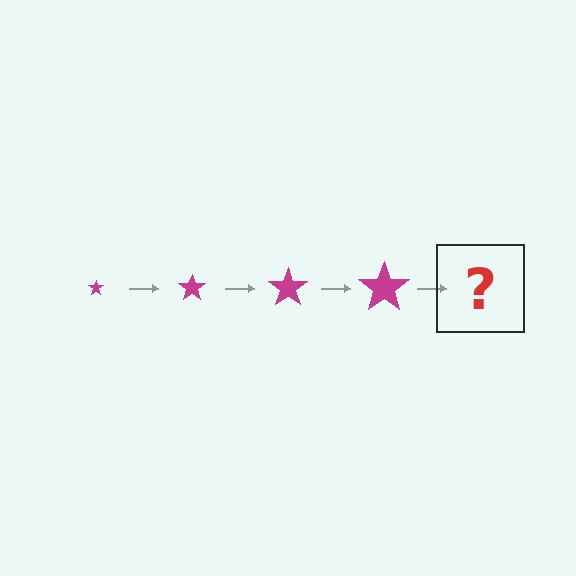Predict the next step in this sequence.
The next step is a magenta star, larger than the previous one.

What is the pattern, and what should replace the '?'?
The pattern is that the star gets progressively larger each step. The '?' should be a magenta star, larger than the previous one.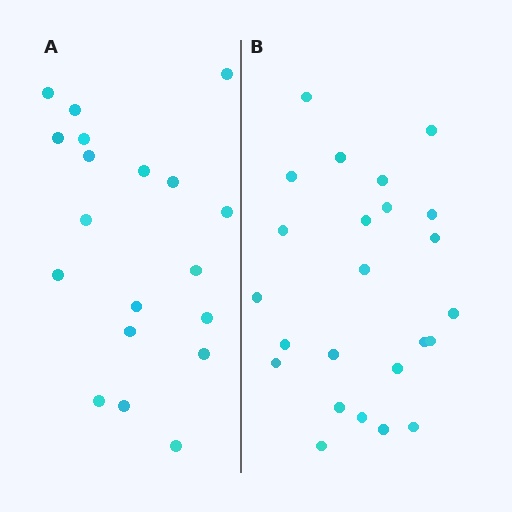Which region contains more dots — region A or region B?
Region B (the right region) has more dots.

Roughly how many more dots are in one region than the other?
Region B has about 5 more dots than region A.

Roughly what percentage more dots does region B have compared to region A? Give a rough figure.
About 25% more.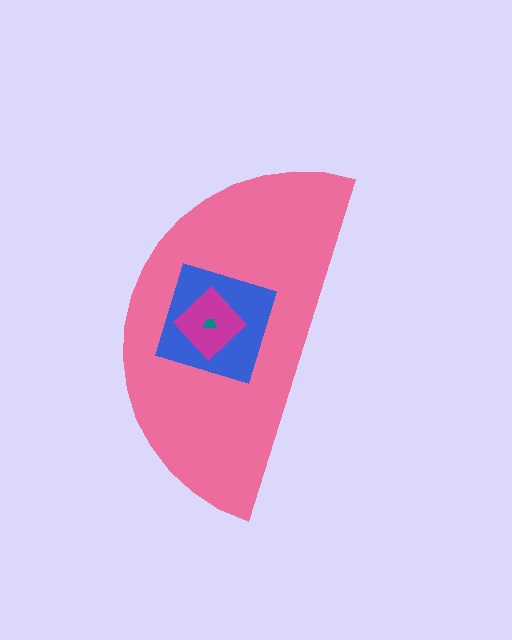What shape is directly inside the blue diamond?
The magenta diamond.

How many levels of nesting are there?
4.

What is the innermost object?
The teal trapezoid.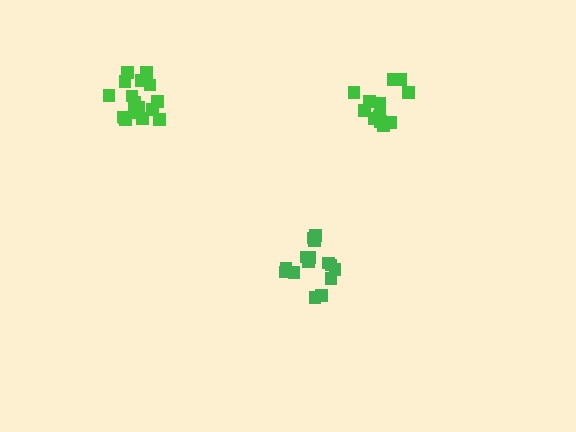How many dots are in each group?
Group 1: 12 dots, Group 2: 15 dots, Group 3: 17 dots (44 total).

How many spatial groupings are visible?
There are 3 spatial groupings.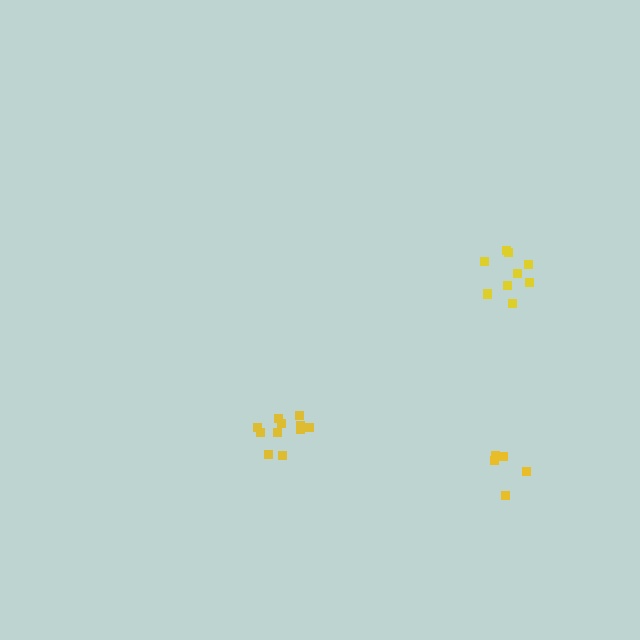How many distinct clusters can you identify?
There are 3 distinct clusters.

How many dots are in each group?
Group 1: 5 dots, Group 2: 11 dots, Group 3: 9 dots (25 total).